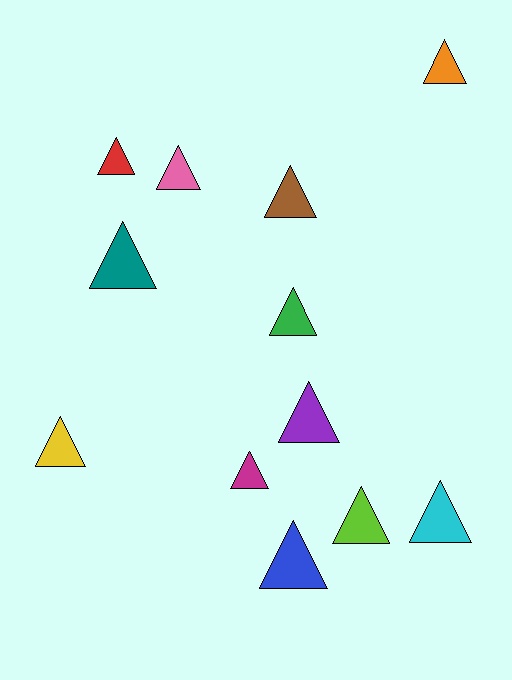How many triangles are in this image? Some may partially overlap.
There are 12 triangles.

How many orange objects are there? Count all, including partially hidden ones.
There is 1 orange object.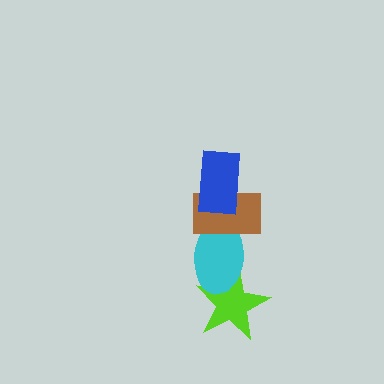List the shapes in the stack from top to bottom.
From top to bottom: the blue rectangle, the brown rectangle, the cyan ellipse, the lime star.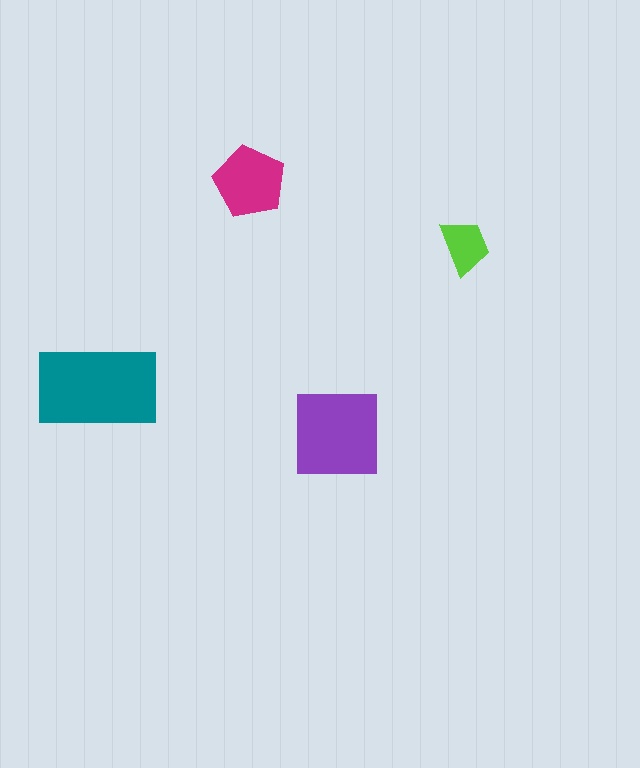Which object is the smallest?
The lime trapezoid.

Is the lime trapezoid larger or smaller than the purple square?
Smaller.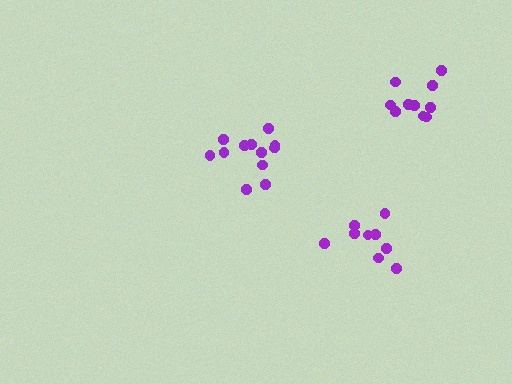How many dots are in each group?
Group 1: 10 dots, Group 2: 9 dots, Group 3: 12 dots (31 total).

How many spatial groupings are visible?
There are 3 spatial groupings.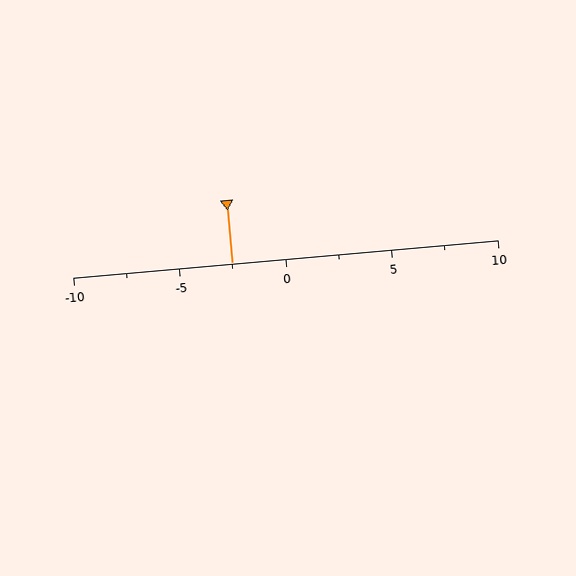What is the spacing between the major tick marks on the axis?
The major ticks are spaced 5 apart.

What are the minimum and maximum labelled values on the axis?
The axis runs from -10 to 10.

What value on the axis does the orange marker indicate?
The marker indicates approximately -2.5.